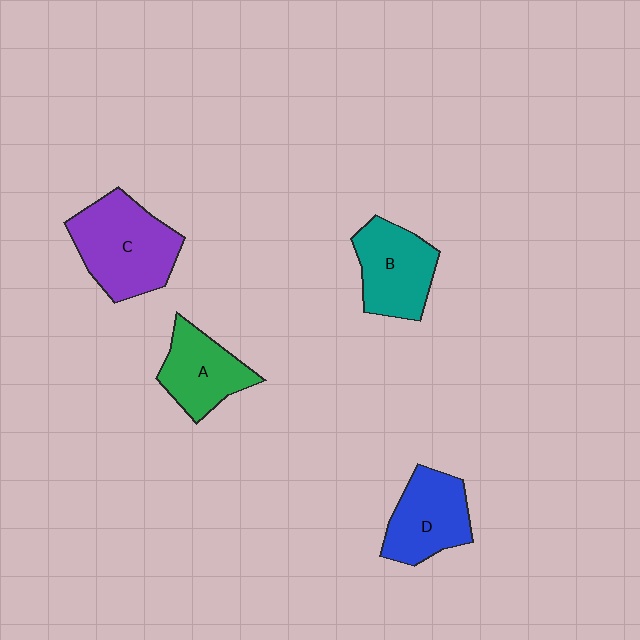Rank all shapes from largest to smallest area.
From largest to smallest: C (purple), B (teal), D (blue), A (green).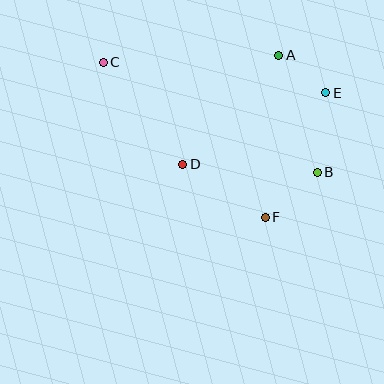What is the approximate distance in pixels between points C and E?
The distance between C and E is approximately 225 pixels.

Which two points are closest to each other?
Points A and E are closest to each other.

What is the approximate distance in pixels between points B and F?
The distance between B and F is approximately 69 pixels.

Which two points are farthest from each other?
Points B and C are farthest from each other.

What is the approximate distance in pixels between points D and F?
The distance between D and F is approximately 98 pixels.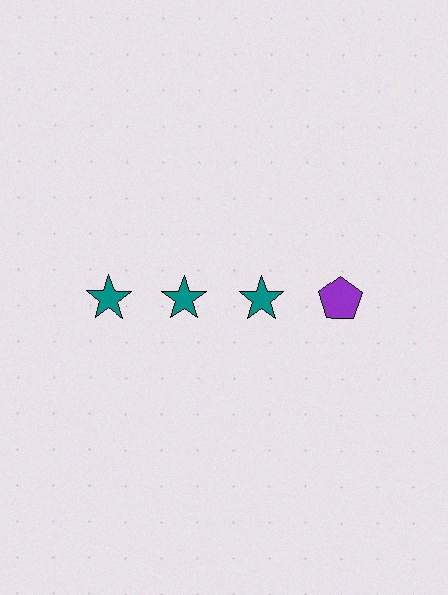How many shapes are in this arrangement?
There are 4 shapes arranged in a grid pattern.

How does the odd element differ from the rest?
It differs in both color (purple instead of teal) and shape (pentagon instead of star).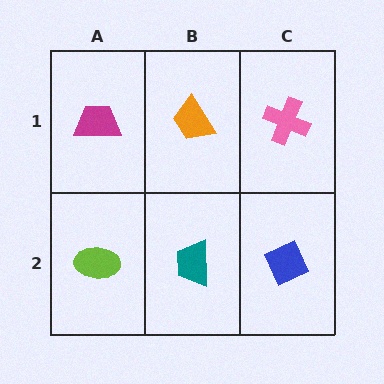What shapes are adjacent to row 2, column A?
A magenta trapezoid (row 1, column A), a teal trapezoid (row 2, column B).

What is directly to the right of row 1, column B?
A pink cross.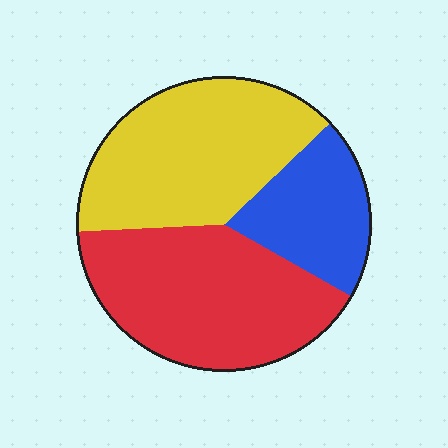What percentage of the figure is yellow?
Yellow takes up about two fifths (2/5) of the figure.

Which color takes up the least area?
Blue, at roughly 20%.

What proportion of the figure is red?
Red covers around 40% of the figure.